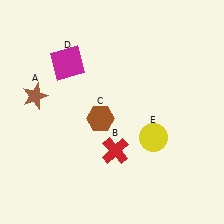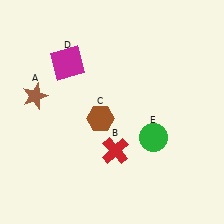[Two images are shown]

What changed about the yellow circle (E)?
In Image 1, E is yellow. In Image 2, it changed to green.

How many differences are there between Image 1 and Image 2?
There is 1 difference between the two images.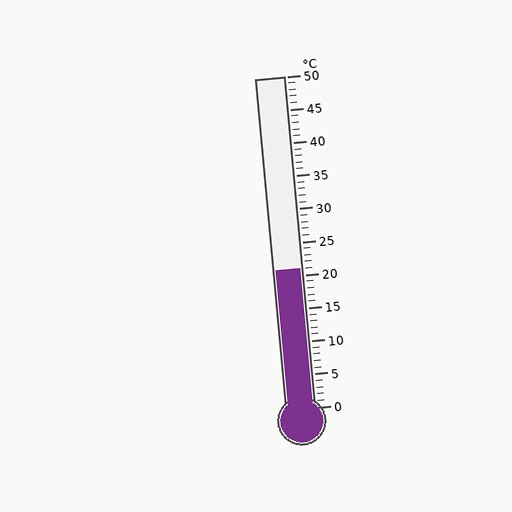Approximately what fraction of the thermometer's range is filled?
The thermometer is filled to approximately 40% of its range.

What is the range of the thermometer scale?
The thermometer scale ranges from 0°C to 50°C.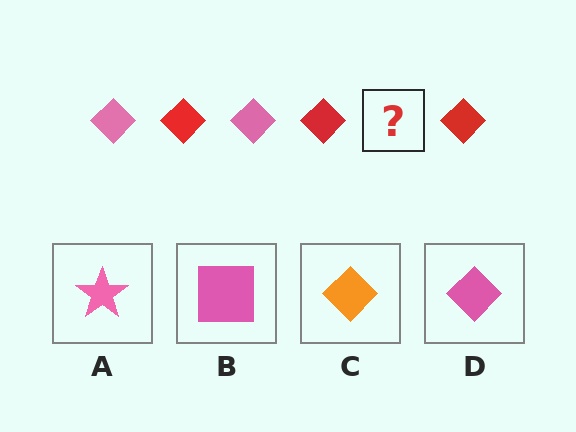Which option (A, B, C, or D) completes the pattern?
D.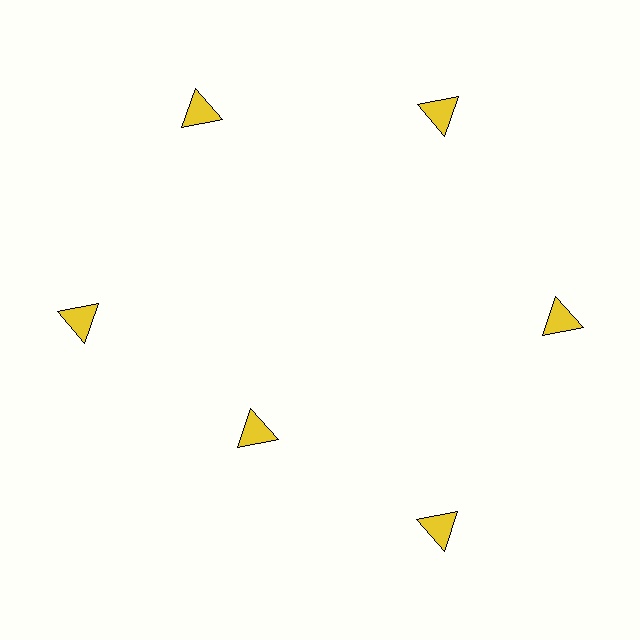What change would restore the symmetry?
The symmetry would be restored by moving it outward, back onto the ring so that all 6 triangles sit at equal angles and equal distance from the center.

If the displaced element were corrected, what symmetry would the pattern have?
It would have 6-fold rotational symmetry — the pattern would map onto itself every 60 degrees.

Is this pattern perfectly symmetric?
No. The 6 yellow triangles are arranged in a ring, but one element near the 7 o'clock position is pulled inward toward the center, breaking the 6-fold rotational symmetry.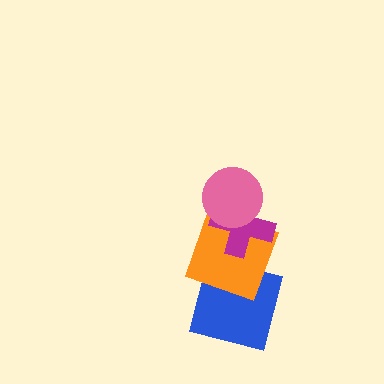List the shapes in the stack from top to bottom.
From top to bottom: the pink circle, the magenta cross, the orange square, the blue square.